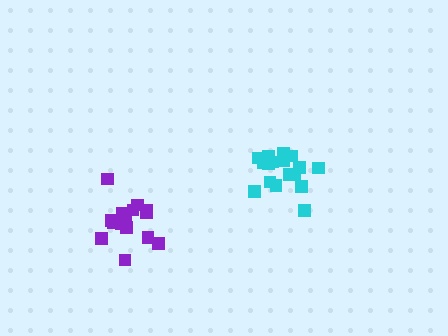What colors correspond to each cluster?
The clusters are colored: purple, cyan.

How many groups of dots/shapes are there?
There are 2 groups.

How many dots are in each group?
Group 1: 15 dots, Group 2: 17 dots (32 total).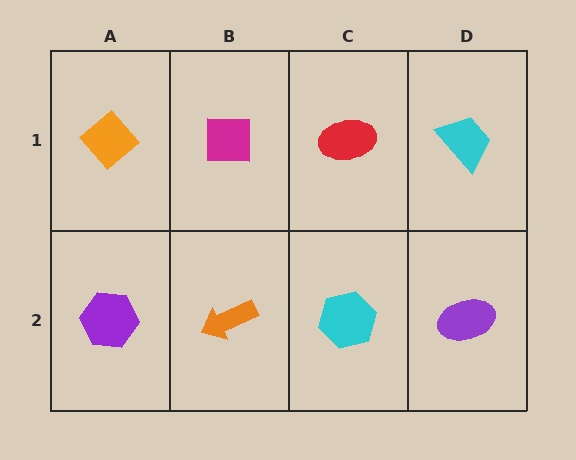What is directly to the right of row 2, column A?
An orange arrow.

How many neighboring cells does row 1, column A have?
2.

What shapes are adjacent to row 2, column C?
A red ellipse (row 1, column C), an orange arrow (row 2, column B), a purple ellipse (row 2, column D).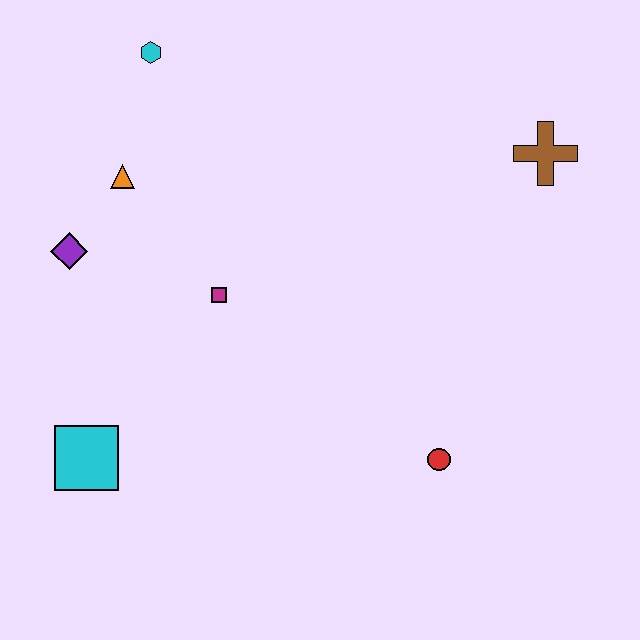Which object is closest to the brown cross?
The red circle is closest to the brown cross.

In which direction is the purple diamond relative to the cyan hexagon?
The purple diamond is below the cyan hexagon.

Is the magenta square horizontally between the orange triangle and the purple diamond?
No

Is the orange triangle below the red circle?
No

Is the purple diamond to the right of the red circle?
No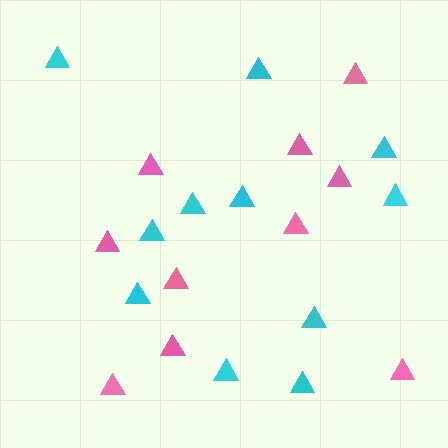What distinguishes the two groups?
There are 2 groups: one group of pink triangles (10) and one group of cyan triangles (11).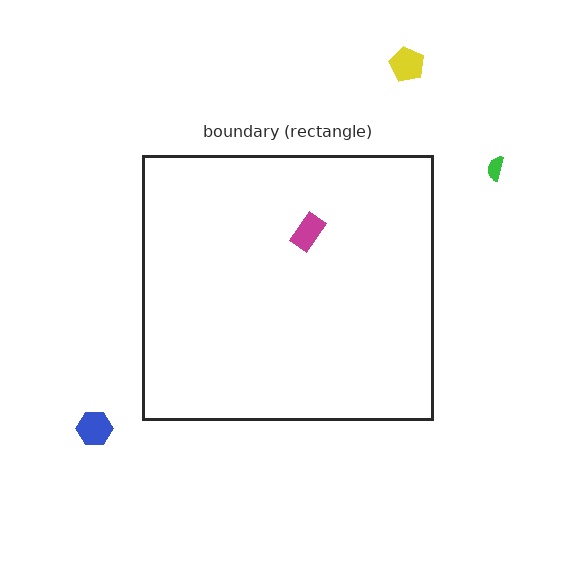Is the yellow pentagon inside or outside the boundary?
Outside.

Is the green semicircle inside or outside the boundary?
Outside.